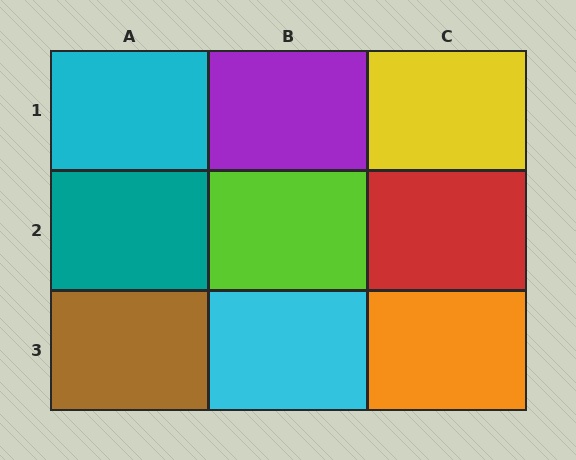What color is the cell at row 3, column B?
Cyan.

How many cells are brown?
1 cell is brown.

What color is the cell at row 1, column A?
Cyan.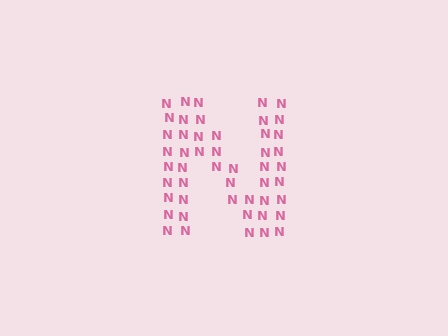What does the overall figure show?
The overall figure shows the letter N.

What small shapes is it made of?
It is made of small letter N's.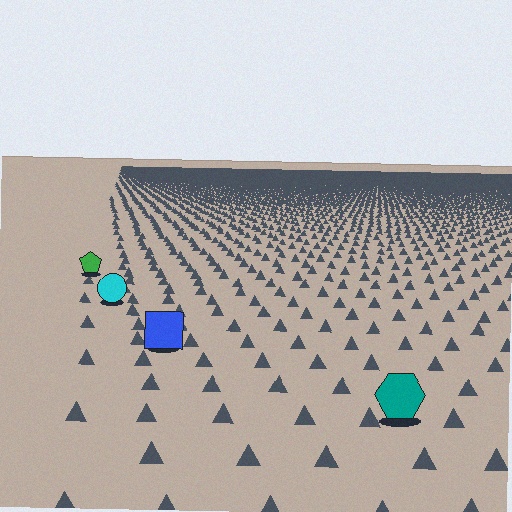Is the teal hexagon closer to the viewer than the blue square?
Yes. The teal hexagon is closer — you can tell from the texture gradient: the ground texture is coarser near it.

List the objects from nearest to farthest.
From nearest to farthest: the teal hexagon, the blue square, the cyan circle, the green pentagon.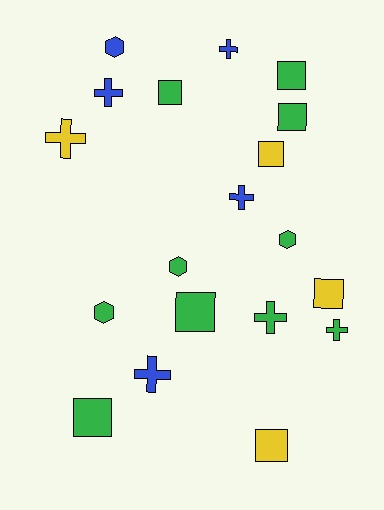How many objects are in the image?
There are 19 objects.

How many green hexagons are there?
There are 3 green hexagons.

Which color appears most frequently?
Green, with 10 objects.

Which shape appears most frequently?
Square, with 8 objects.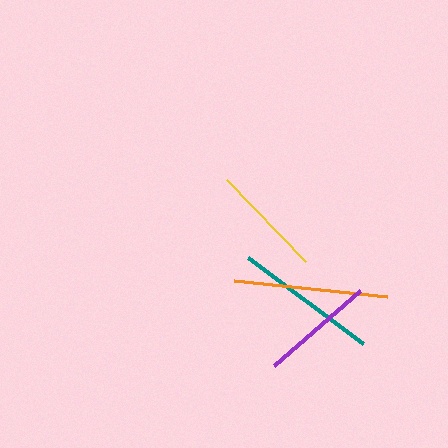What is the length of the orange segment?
The orange segment is approximately 154 pixels long.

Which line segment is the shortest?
The yellow line is the shortest at approximately 114 pixels.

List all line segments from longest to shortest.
From longest to shortest: orange, teal, purple, yellow.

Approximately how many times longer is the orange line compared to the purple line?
The orange line is approximately 1.3 times the length of the purple line.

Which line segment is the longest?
The orange line is the longest at approximately 154 pixels.